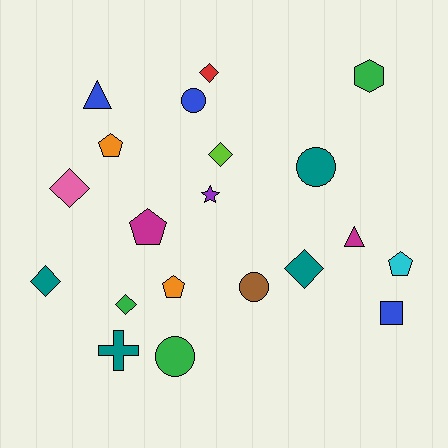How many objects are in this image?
There are 20 objects.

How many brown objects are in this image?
There is 1 brown object.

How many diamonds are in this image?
There are 6 diamonds.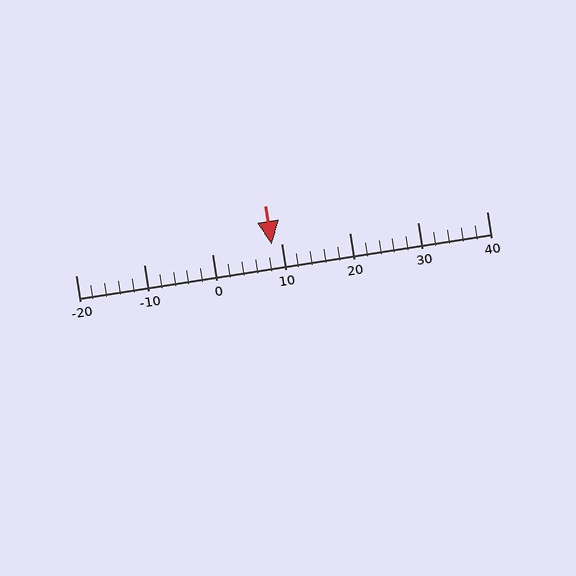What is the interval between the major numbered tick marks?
The major tick marks are spaced 10 units apart.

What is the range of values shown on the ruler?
The ruler shows values from -20 to 40.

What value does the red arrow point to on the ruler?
The red arrow points to approximately 9.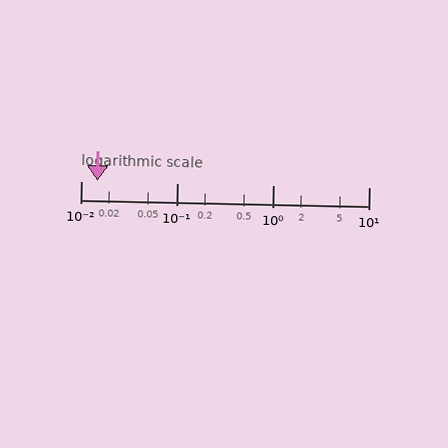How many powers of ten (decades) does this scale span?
The scale spans 3 decades, from 0.01 to 10.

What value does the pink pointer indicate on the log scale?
The pointer indicates approximately 0.015.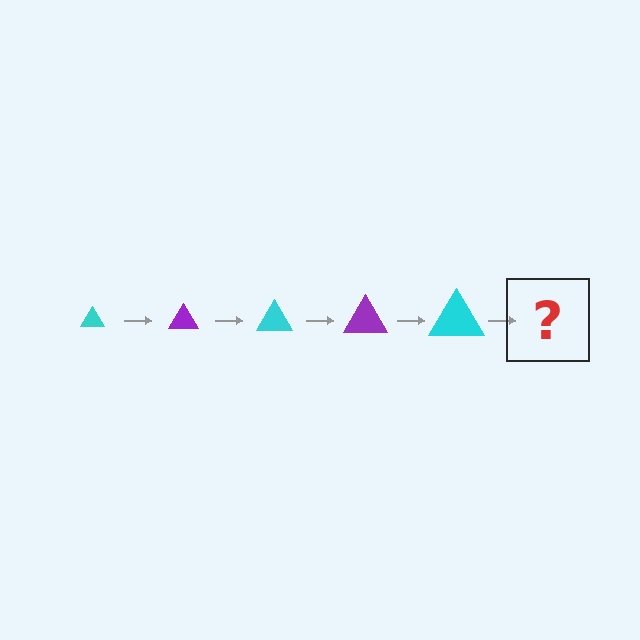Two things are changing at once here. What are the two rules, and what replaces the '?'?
The two rules are that the triangle grows larger each step and the color cycles through cyan and purple. The '?' should be a purple triangle, larger than the previous one.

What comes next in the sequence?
The next element should be a purple triangle, larger than the previous one.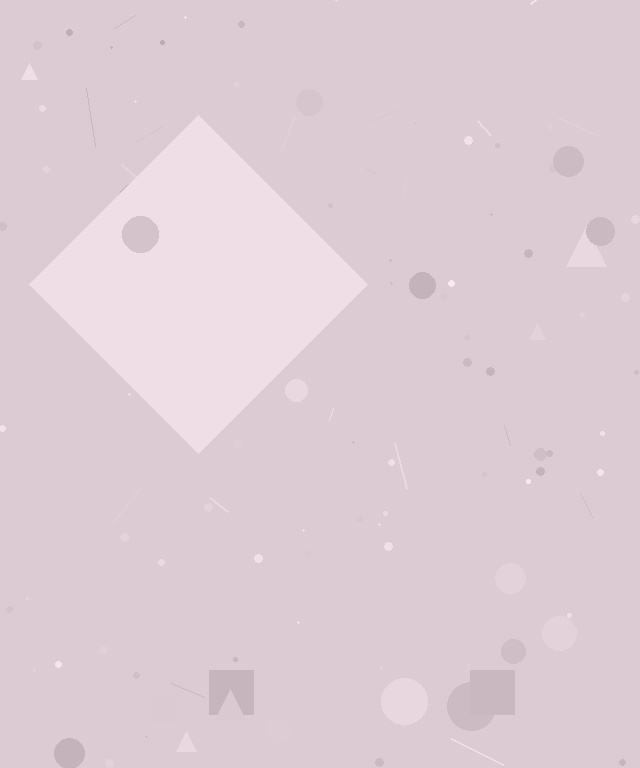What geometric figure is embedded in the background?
A diamond is embedded in the background.